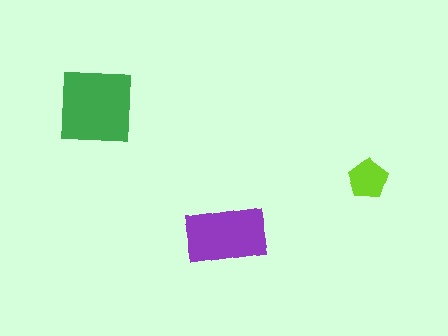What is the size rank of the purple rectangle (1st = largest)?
2nd.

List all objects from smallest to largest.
The lime pentagon, the purple rectangle, the green square.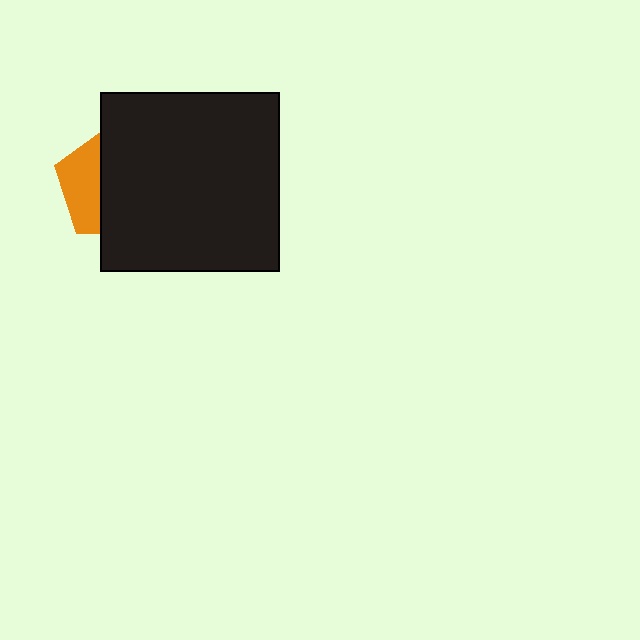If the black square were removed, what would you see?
You would see the complete orange pentagon.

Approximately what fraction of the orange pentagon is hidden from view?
Roughly 65% of the orange pentagon is hidden behind the black square.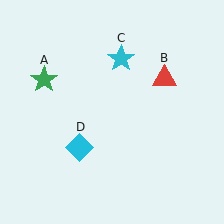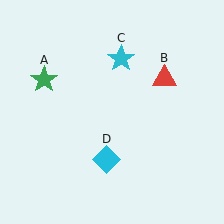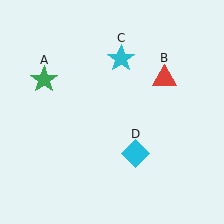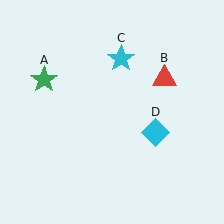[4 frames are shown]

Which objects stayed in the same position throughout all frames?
Green star (object A) and red triangle (object B) and cyan star (object C) remained stationary.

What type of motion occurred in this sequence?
The cyan diamond (object D) rotated counterclockwise around the center of the scene.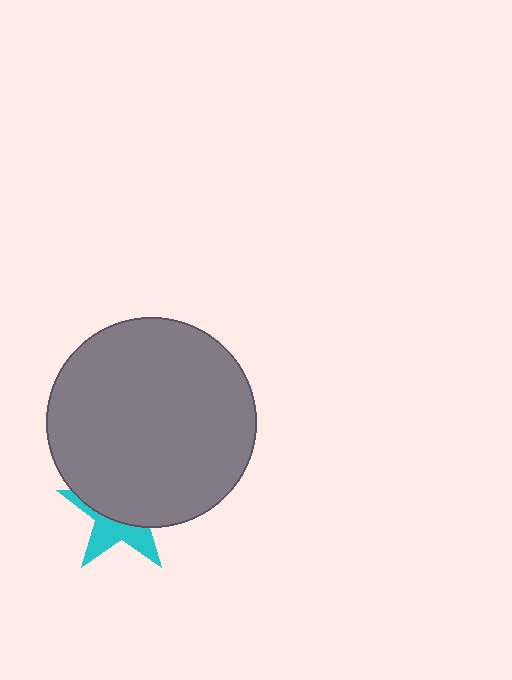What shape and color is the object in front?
The object in front is a gray circle.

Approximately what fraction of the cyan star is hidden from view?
Roughly 60% of the cyan star is hidden behind the gray circle.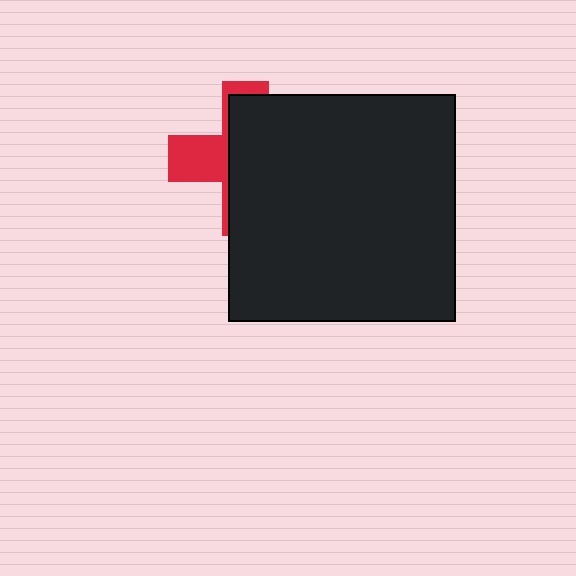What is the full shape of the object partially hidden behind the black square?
The partially hidden object is a red cross.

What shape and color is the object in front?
The object in front is a black square.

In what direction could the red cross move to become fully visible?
The red cross could move left. That would shift it out from behind the black square entirely.